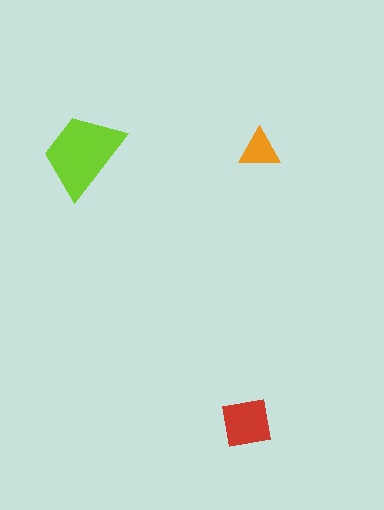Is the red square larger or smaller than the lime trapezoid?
Smaller.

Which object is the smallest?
The orange triangle.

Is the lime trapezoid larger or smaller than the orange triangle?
Larger.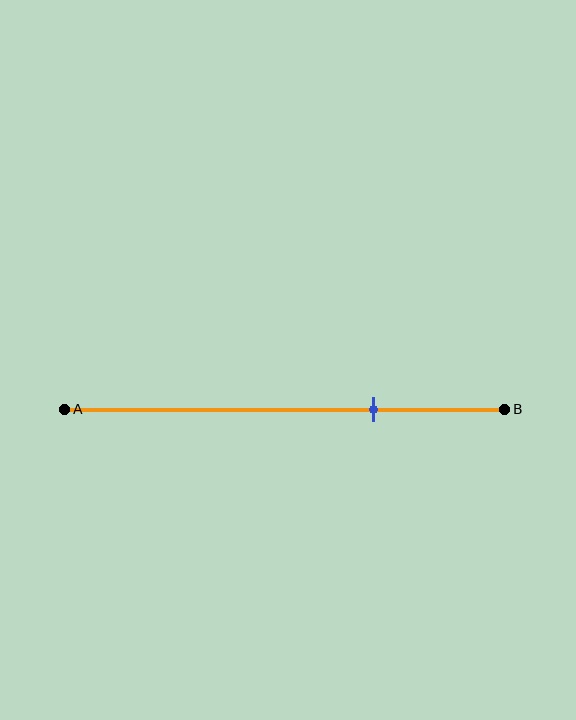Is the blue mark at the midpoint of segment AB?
No, the mark is at about 70% from A, not at the 50% midpoint.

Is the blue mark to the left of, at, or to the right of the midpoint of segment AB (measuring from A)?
The blue mark is to the right of the midpoint of segment AB.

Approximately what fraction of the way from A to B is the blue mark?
The blue mark is approximately 70% of the way from A to B.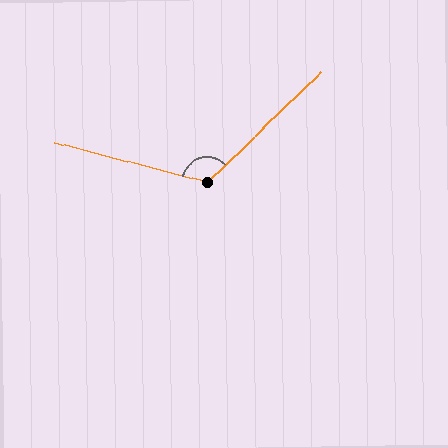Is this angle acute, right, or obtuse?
It is obtuse.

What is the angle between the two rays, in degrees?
Approximately 121 degrees.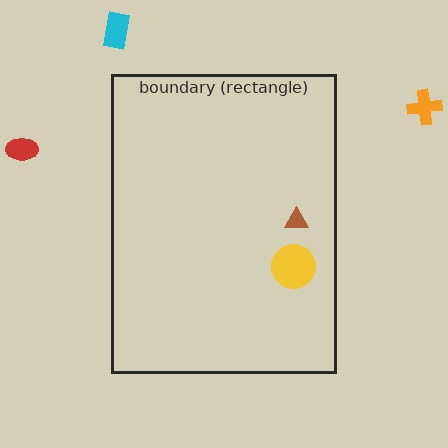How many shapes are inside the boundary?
2 inside, 3 outside.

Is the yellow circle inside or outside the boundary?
Inside.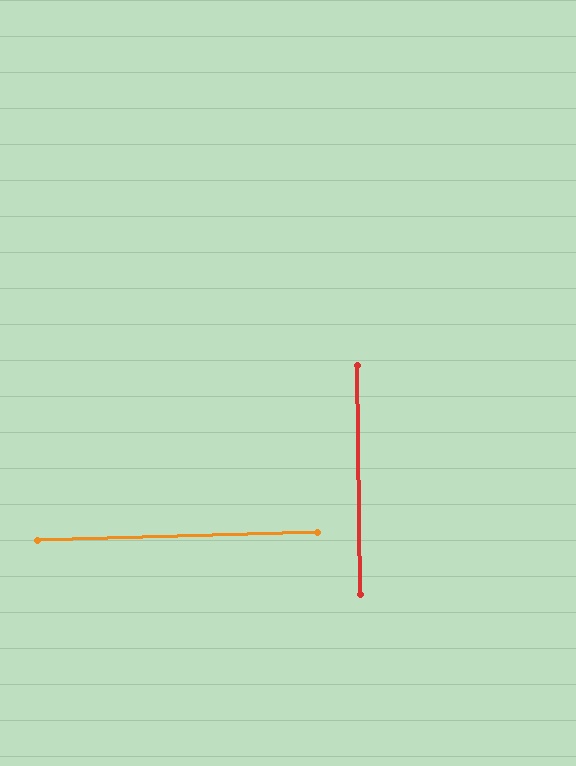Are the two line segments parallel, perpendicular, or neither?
Perpendicular — they meet at approximately 89°.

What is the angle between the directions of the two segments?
Approximately 89 degrees.